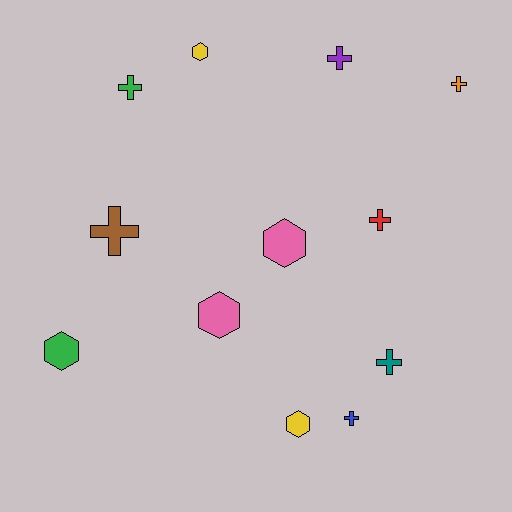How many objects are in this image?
There are 12 objects.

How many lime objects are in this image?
There are no lime objects.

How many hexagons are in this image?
There are 5 hexagons.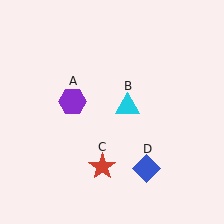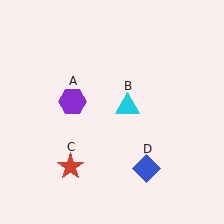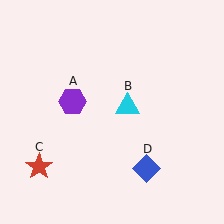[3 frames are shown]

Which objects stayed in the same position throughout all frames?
Purple hexagon (object A) and cyan triangle (object B) and blue diamond (object D) remained stationary.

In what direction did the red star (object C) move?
The red star (object C) moved left.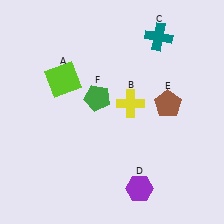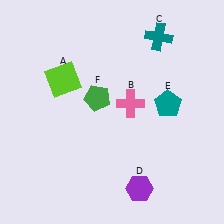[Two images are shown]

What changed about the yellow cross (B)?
In Image 1, B is yellow. In Image 2, it changed to pink.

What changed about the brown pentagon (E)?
In Image 1, E is brown. In Image 2, it changed to teal.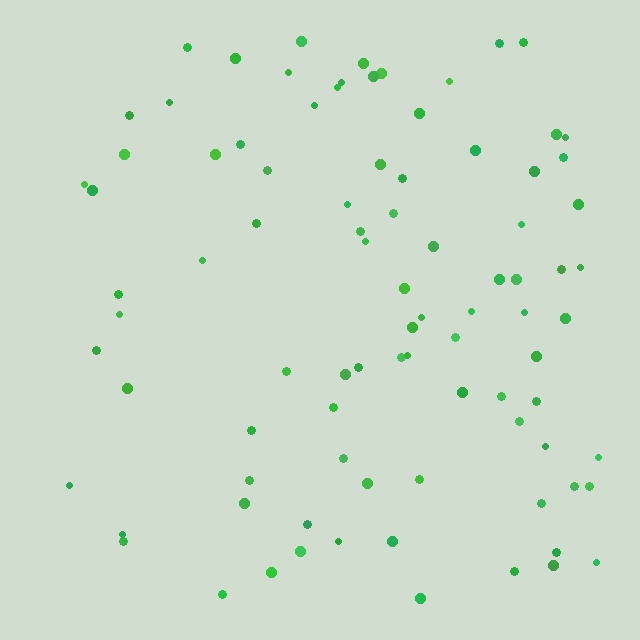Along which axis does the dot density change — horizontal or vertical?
Horizontal.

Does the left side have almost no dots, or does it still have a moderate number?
Still a moderate number, just noticeably fewer than the right.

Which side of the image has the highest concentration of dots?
The right.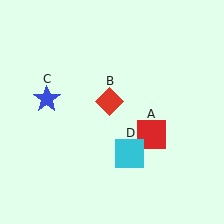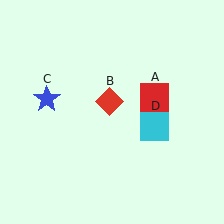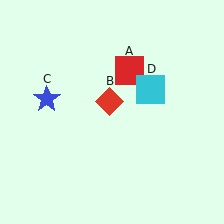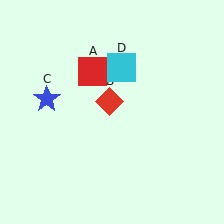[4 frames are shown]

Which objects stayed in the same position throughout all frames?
Red diamond (object B) and blue star (object C) remained stationary.